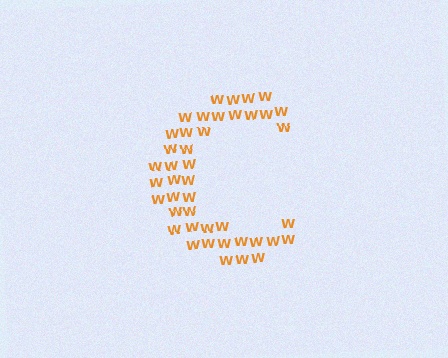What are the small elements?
The small elements are letter W's.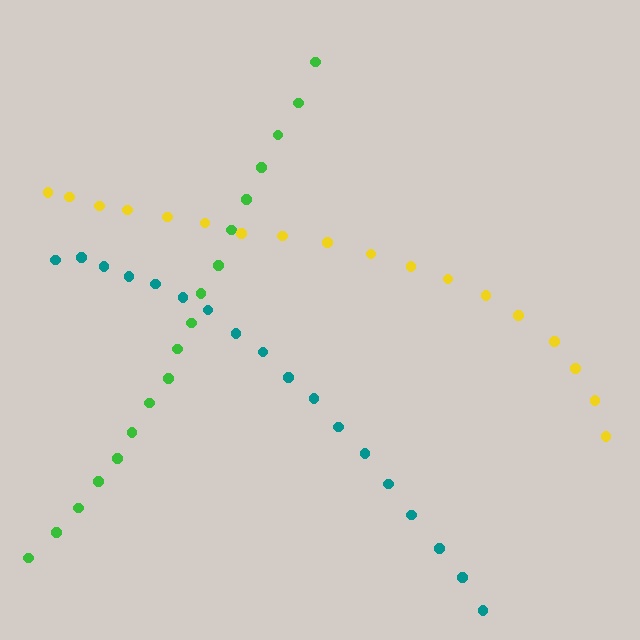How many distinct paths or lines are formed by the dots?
There are 3 distinct paths.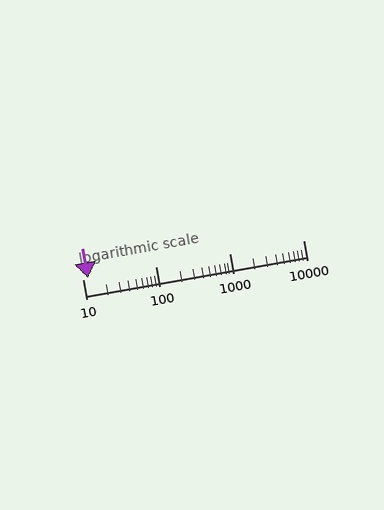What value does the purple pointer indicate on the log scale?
The pointer indicates approximately 12.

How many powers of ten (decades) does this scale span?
The scale spans 3 decades, from 10 to 10000.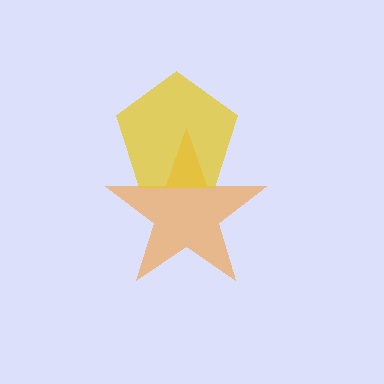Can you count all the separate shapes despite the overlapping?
Yes, there are 2 separate shapes.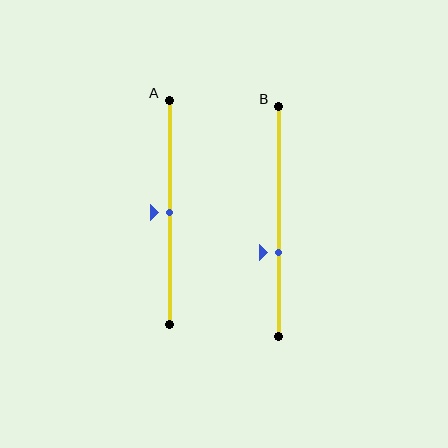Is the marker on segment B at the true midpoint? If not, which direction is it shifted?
No, the marker on segment B is shifted downward by about 14% of the segment length.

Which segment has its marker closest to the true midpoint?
Segment A has its marker closest to the true midpoint.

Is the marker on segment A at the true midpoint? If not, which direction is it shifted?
Yes, the marker on segment A is at the true midpoint.